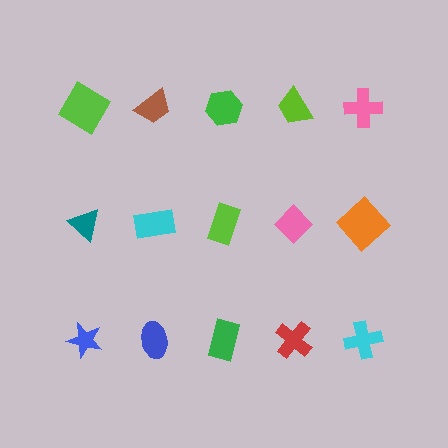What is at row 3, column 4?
A red cross.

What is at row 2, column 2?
A cyan rectangle.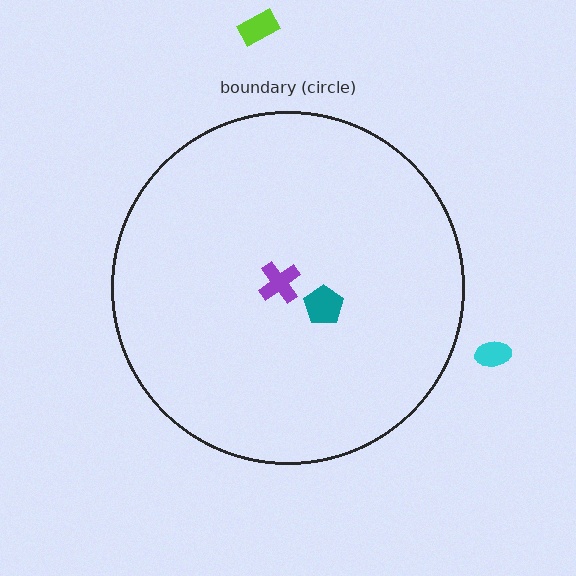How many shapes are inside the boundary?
2 inside, 2 outside.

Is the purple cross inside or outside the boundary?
Inside.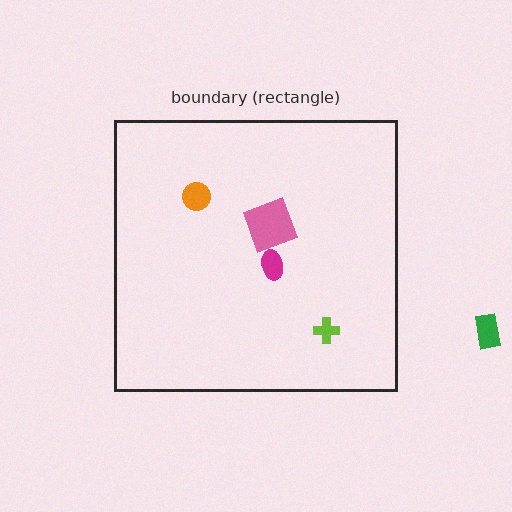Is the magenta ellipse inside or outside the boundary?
Inside.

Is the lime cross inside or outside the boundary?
Inside.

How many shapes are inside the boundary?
4 inside, 1 outside.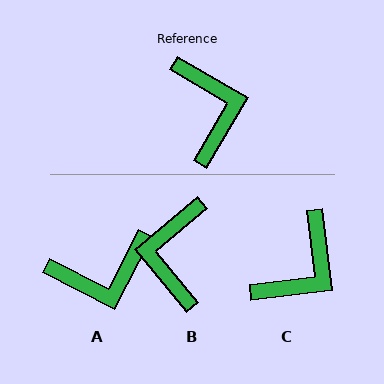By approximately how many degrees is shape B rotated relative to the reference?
Approximately 160 degrees counter-clockwise.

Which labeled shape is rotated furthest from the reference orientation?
B, about 160 degrees away.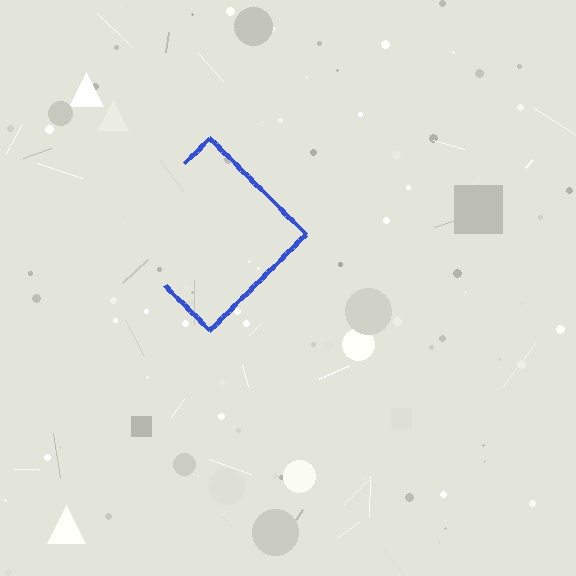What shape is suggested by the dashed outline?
The dashed outline suggests a diamond.